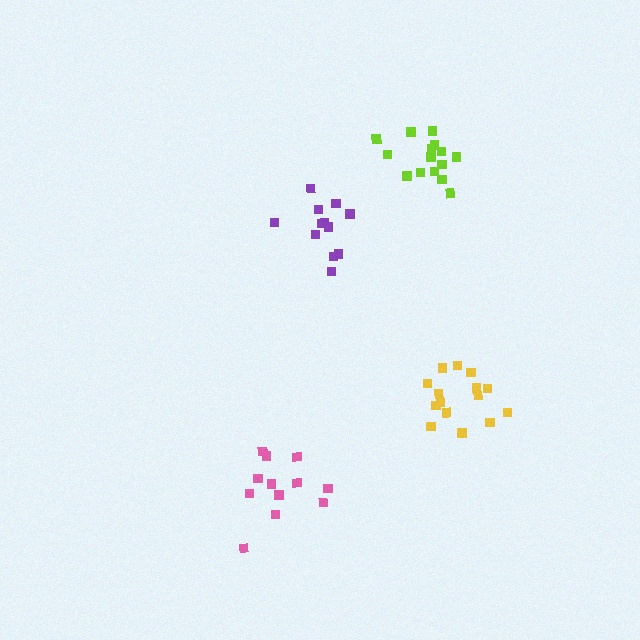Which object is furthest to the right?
The yellow cluster is rightmost.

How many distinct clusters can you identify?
There are 4 distinct clusters.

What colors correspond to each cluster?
The clusters are colored: pink, purple, yellow, lime.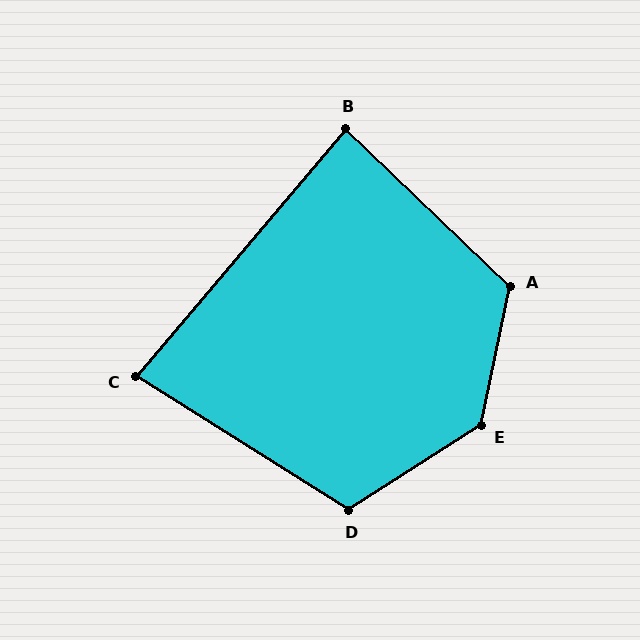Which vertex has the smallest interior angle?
C, at approximately 82 degrees.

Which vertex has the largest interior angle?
E, at approximately 134 degrees.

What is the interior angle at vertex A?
Approximately 122 degrees (obtuse).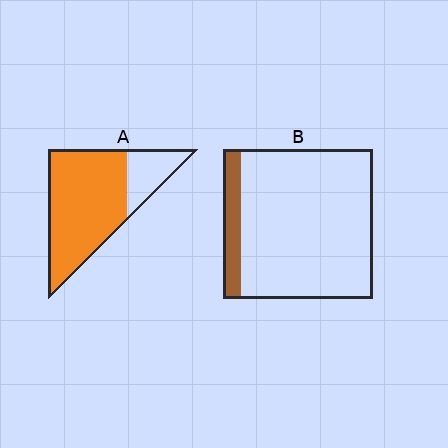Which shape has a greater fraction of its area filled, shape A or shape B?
Shape A.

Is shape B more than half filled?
No.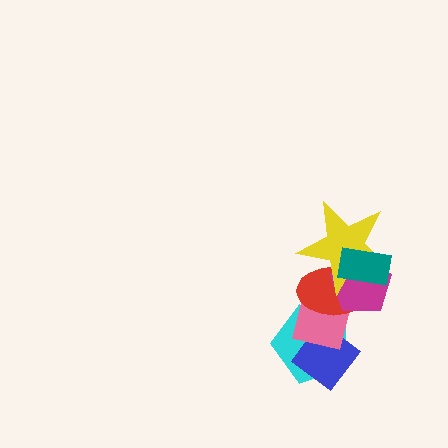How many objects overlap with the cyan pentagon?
3 objects overlap with the cyan pentagon.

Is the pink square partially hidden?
Yes, it is partially covered by another shape.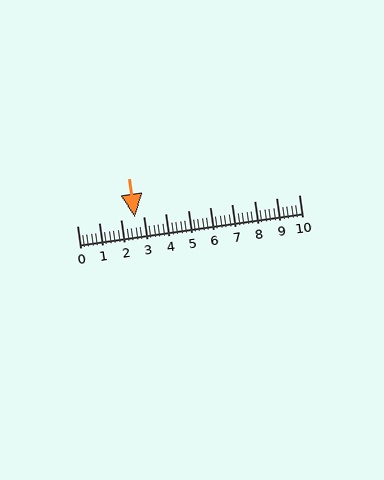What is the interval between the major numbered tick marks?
The major tick marks are spaced 1 units apart.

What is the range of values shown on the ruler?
The ruler shows values from 0 to 10.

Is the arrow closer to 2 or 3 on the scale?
The arrow is closer to 3.